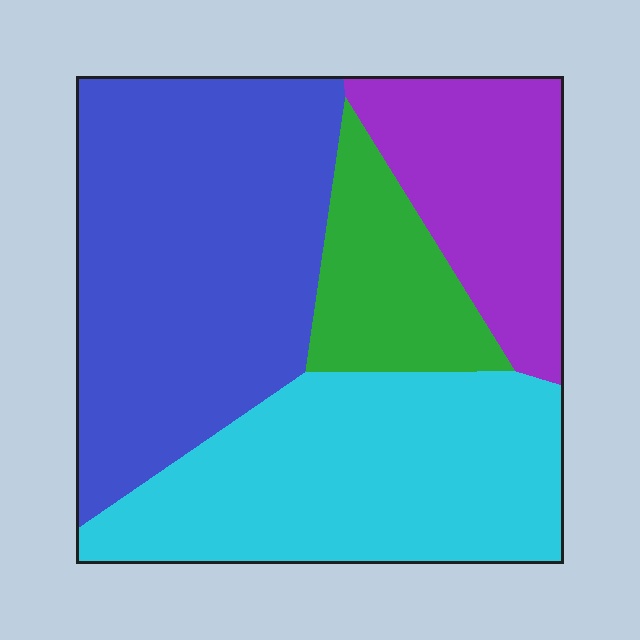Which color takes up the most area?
Blue, at roughly 40%.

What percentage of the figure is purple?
Purple takes up between a sixth and a third of the figure.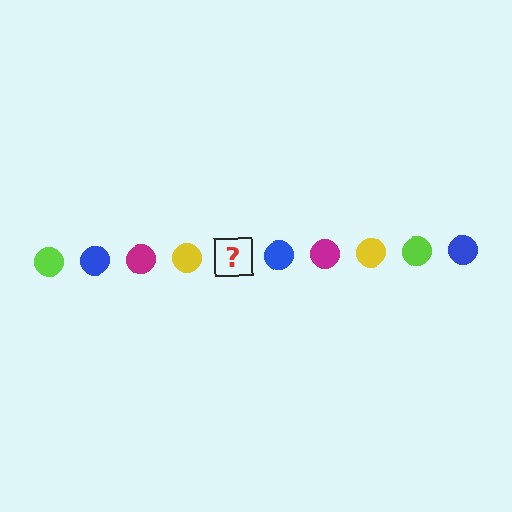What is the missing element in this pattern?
The missing element is a lime circle.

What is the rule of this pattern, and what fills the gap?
The rule is that the pattern cycles through lime, blue, magenta, yellow circles. The gap should be filled with a lime circle.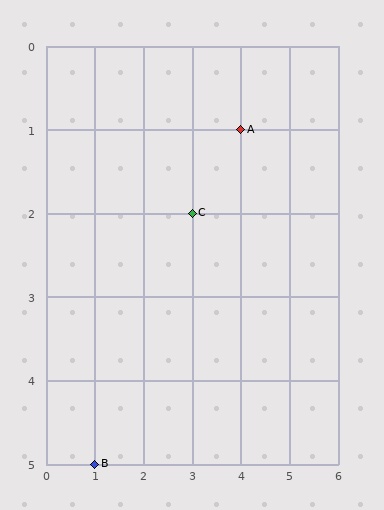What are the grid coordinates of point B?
Point B is at grid coordinates (1, 5).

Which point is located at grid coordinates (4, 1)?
Point A is at (4, 1).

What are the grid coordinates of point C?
Point C is at grid coordinates (3, 2).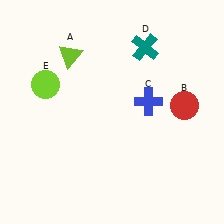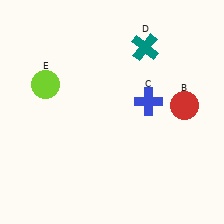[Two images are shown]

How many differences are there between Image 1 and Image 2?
There is 1 difference between the two images.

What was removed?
The lime triangle (A) was removed in Image 2.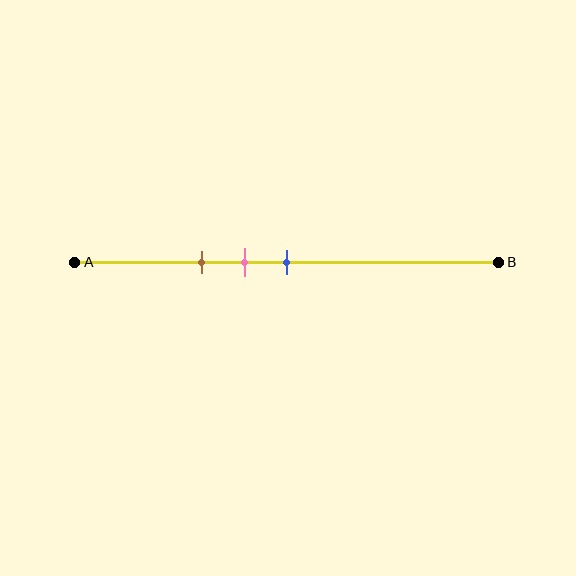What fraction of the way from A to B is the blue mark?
The blue mark is approximately 50% (0.5) of the way from A to B.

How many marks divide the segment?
There are 3 marks dividing the segment.